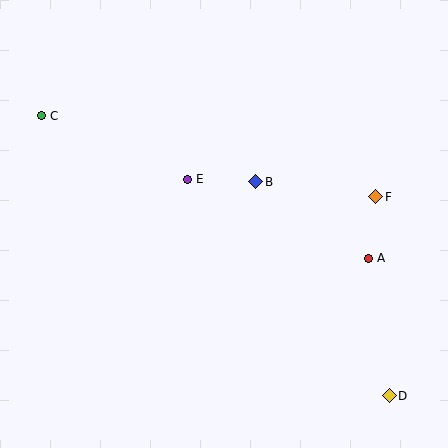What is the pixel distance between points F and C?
The distance between F and C is 344 pixels.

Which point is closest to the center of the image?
Point B at (256, 182) is closest to the center.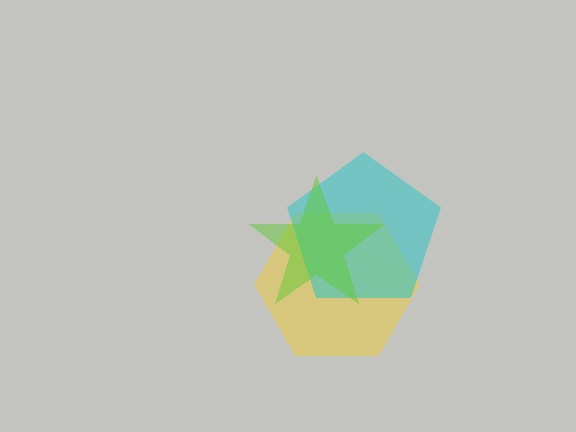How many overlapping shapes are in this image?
There are 3 overlapping shapes in the image.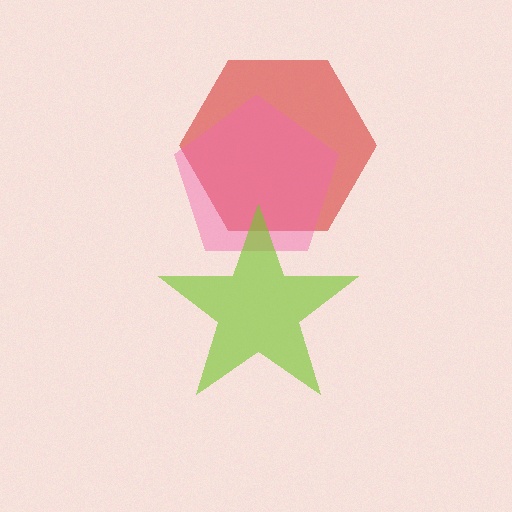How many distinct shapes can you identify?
There are 3 distinct shapes: a red hexagon, a pink pentagon, a lime star.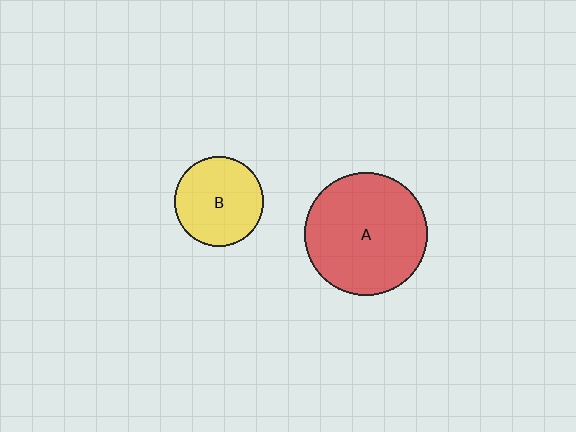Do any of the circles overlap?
No, none of the circles overlap.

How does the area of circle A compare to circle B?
Approximately 1.9 times.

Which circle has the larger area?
Circle A (red).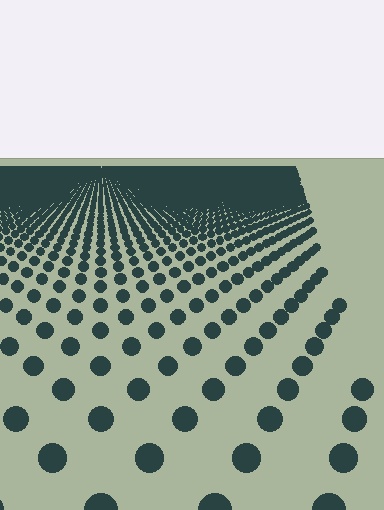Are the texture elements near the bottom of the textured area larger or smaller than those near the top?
Larger. Near the bottom, elements are closer to the viewer and appear at a bigger on-screen size.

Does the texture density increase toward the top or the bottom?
Density increases toward the top.